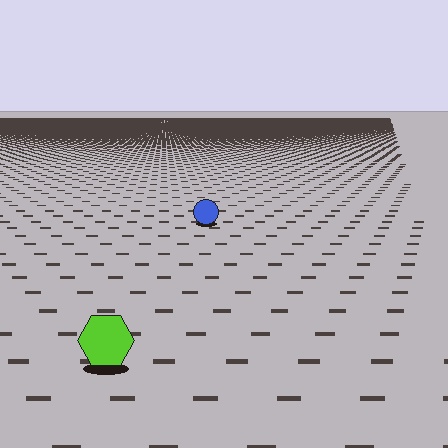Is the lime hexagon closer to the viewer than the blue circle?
Yes. The lime hexagon is closer — you can tell from the texture gradient: the ground texture is coarser near it.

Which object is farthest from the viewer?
The blue circle is farthest from the viewer. It appears smaller and the ground texture around it is denser.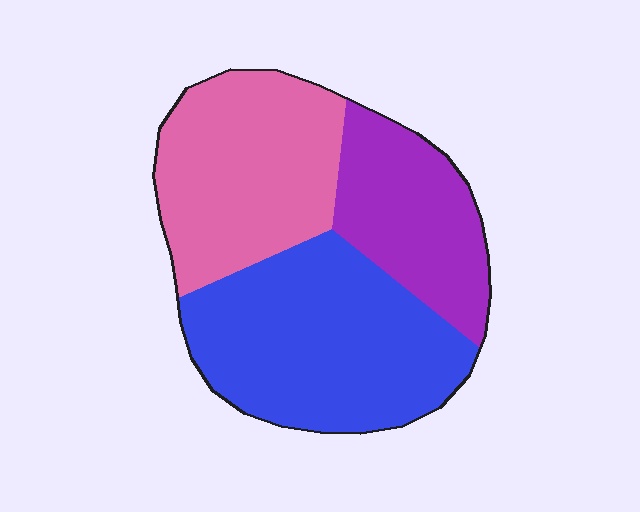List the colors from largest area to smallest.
From largest to smallest: blue, pink, purple.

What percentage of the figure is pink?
Pink covers around 35% of the figure.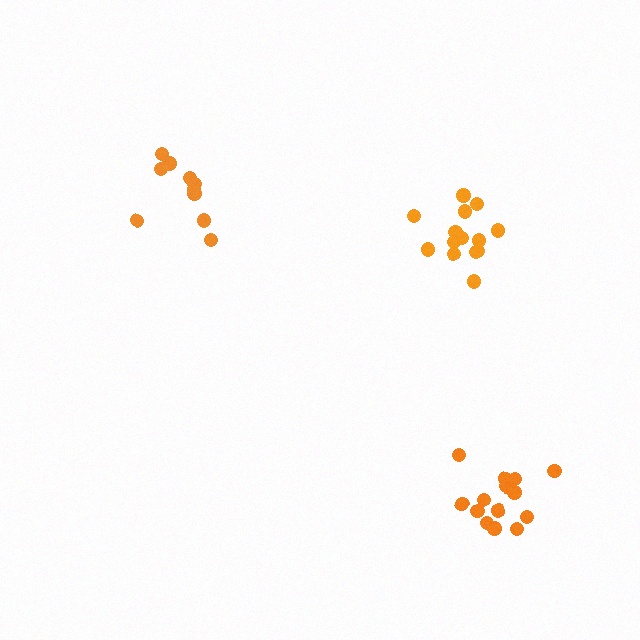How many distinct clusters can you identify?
There are 3 distinct clusters.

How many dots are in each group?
Group 1: 14 dots, Group 2: 10 dots, Group 3: 14 dots (38 total).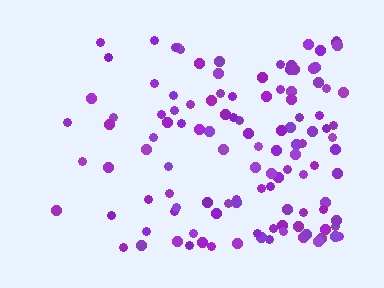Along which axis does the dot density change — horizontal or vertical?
Horizontal.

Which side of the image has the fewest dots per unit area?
The left.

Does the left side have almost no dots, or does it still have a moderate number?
Still a moderate number, just noticeably fewer than the right.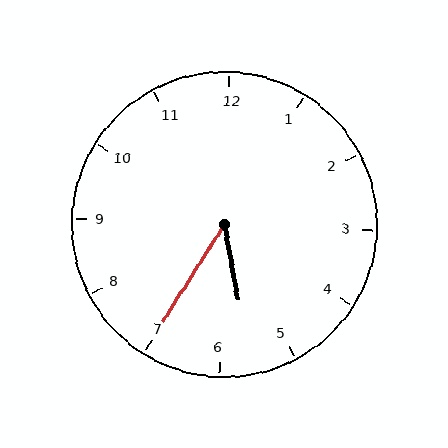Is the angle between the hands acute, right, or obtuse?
It is acute.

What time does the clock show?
5:35.